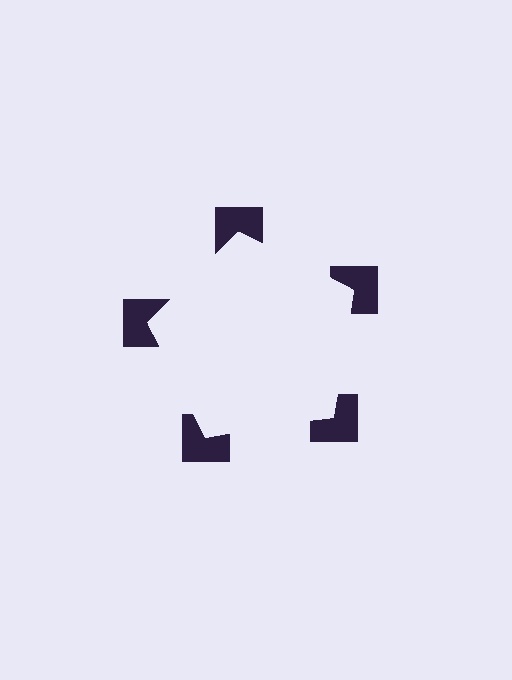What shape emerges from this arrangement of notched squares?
An illusory pentagon — its edges are inferred from the aligned wedge cuts in the notched squares, not physically drawn.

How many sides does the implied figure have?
5 sides.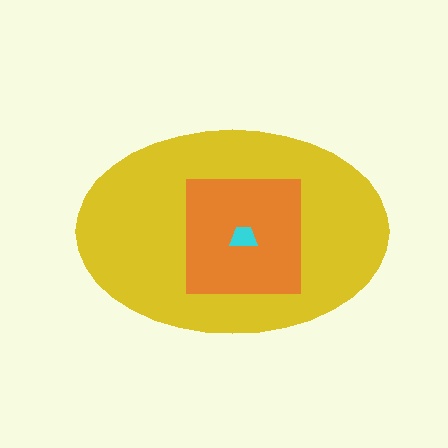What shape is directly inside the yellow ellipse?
The orange square.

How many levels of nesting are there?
3.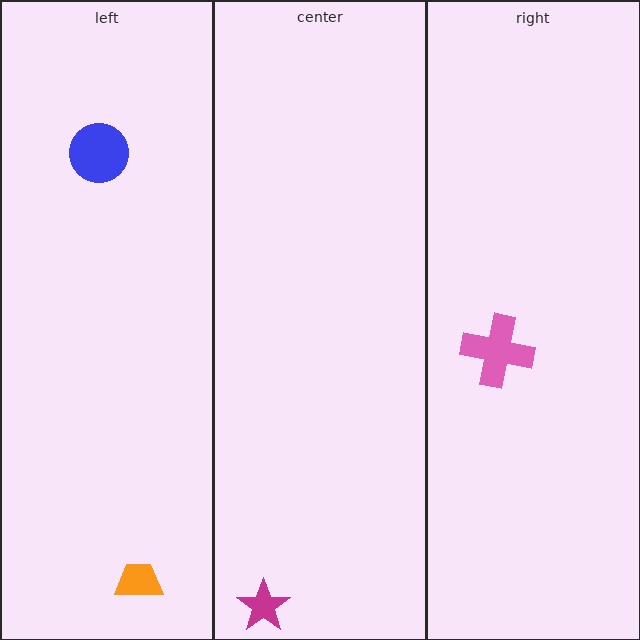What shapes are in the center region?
The magenta star.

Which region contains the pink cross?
The right region.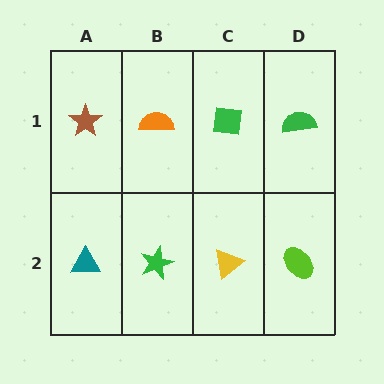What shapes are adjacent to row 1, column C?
A yellow triangle (row 2, column C), an orange semicircle (row 1, column B), a green semicircle (row 1, column D).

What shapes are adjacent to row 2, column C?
A green square (row 1, column C), a green star (row 2, column B), a lime ellipse (row 2, column D).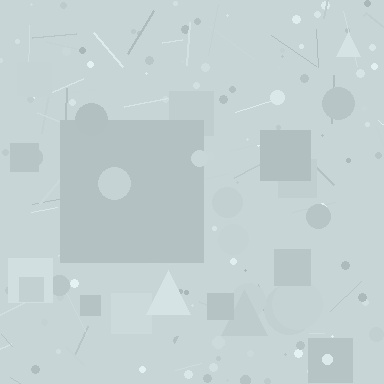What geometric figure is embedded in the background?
A square is embedded in the background.